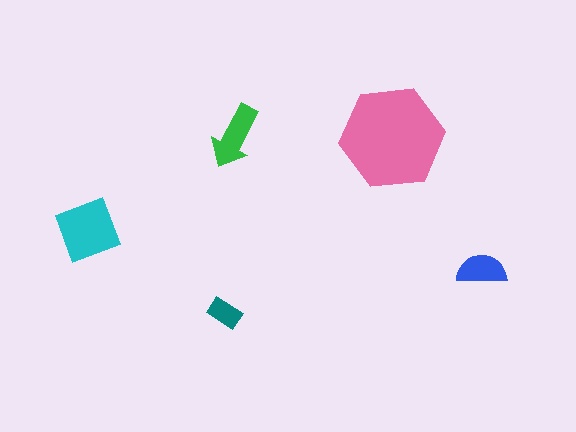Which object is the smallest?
The teal rectangle.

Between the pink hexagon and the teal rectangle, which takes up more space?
The pink hexagon.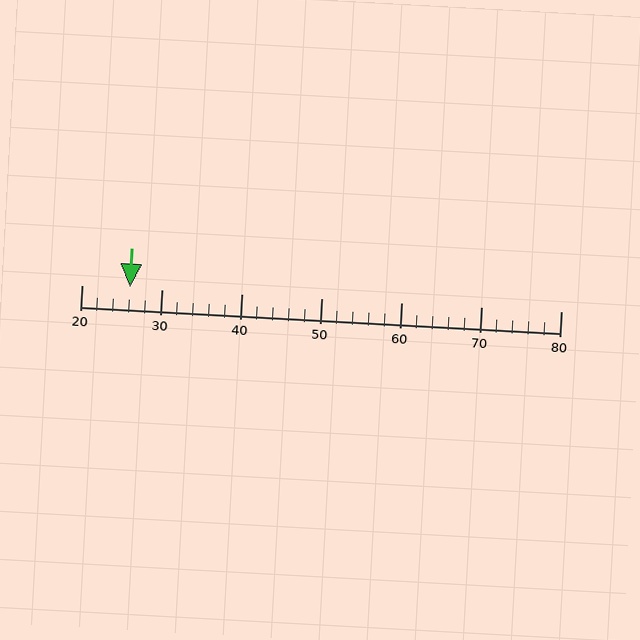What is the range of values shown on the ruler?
The ruler shows values from 20 to 80.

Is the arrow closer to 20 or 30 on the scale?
The arrow is closer to 30.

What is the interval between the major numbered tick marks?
The major tick marks are spaced 10 units apart.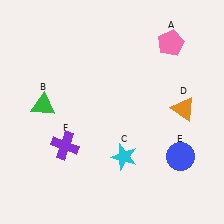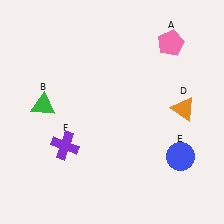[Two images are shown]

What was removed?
The cyan star (C) was removed in Image 2.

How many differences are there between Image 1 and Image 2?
There is 1 difference between the two images.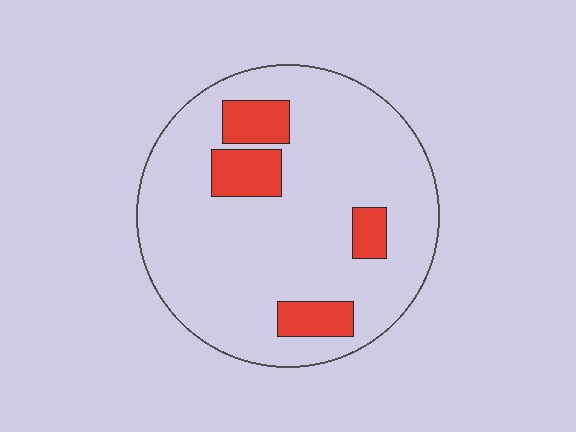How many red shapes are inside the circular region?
4.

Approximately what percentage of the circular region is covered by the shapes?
Approximately 15%.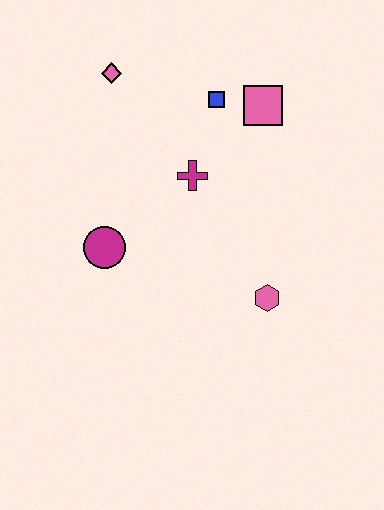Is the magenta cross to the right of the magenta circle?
Yes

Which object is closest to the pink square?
The blue square is closest to the pink square.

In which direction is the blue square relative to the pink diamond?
The blue square is to the right of the pink diamond.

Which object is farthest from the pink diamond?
The pink hexagon is farthest from the pink diamond.